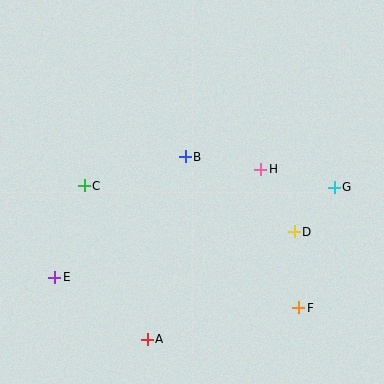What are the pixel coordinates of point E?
Point E is at (55, 277).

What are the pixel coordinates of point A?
Point A is at (147, 339).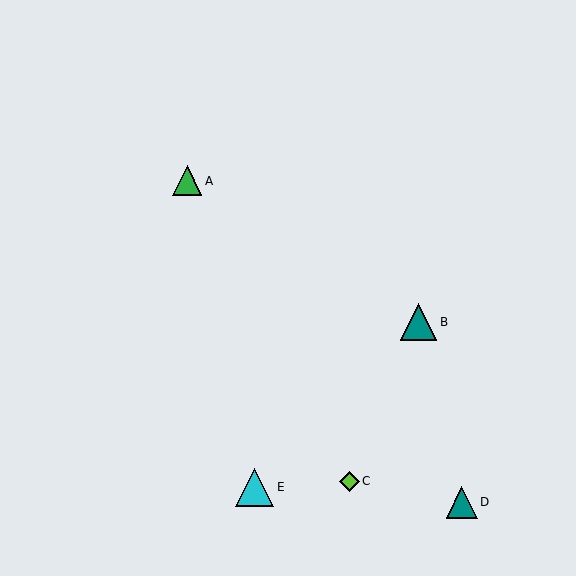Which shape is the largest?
The cyan triangle (labeled E) is the largest.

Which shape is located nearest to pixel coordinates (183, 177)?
The green triangle (labeled A) at (187, 181) is nearest to that location.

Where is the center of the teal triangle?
The center of the teal triangle is at (462, 502).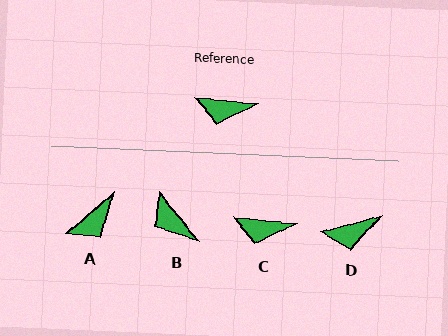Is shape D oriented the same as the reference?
No, it is off by about 21 degrees.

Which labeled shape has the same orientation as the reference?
C.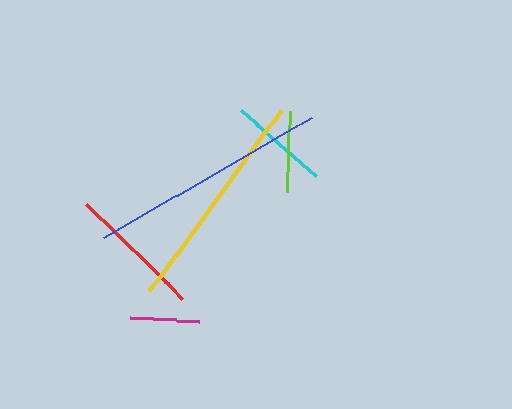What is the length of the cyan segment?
The cyan segment is approximately 101 pixels long.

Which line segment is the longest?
The blue line is the longest at approximately 240 pixels.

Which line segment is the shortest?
The magenta line is the shortest at approximately 69 pixels.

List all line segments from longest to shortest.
From longest to shortest: blue, yellow, red, cyan, lime, magenta.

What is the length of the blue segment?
The blue segment is approximately 240 pixels long.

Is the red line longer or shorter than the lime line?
The red line is longer than the lime line.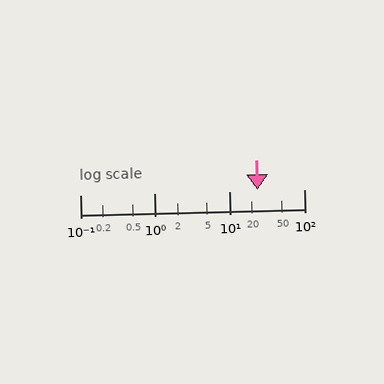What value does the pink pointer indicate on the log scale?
The pointer indicates approximately 24.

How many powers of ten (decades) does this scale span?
The scale spans 3 decades, from 0.1 to 100.